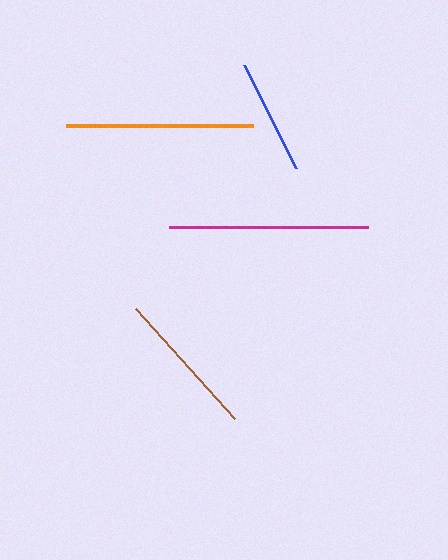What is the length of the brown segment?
The brown segment is approximately 148 pixels long.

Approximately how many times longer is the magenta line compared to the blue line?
The magenta line is approximately 1.7 times the length of the blue line.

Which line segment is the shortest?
The blue line is the shortest at approximately 115 pixels.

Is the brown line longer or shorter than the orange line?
The orange line is longer than the brown line.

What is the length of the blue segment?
The blue segment is approximately 115 pixels long.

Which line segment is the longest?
The magenta line is the longest at approximately 199 pixels.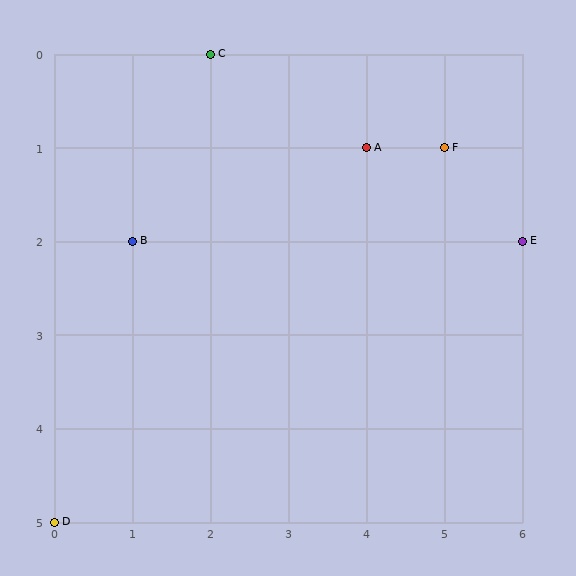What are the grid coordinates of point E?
Point E is at grid coordinates (6, 2).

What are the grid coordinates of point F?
Point F is at grid coordinates (5, 1).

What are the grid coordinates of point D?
Point D is at grid coordinates (0, 5).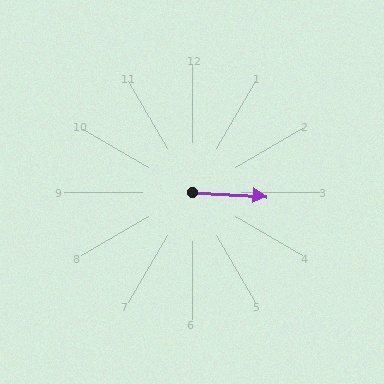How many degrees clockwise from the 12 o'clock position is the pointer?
Approximately 93 degrees.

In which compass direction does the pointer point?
East.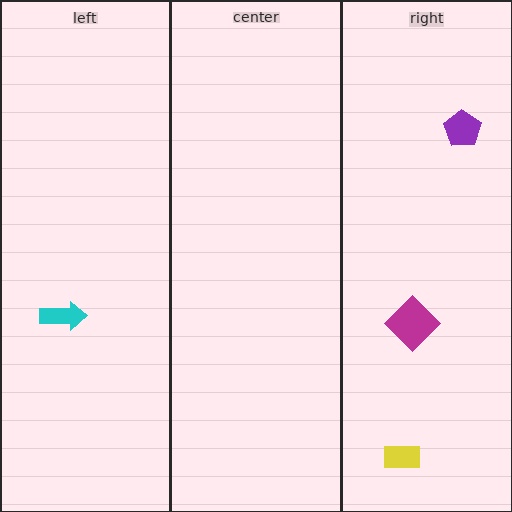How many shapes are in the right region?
3.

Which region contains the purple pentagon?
The right region.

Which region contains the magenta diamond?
The right region.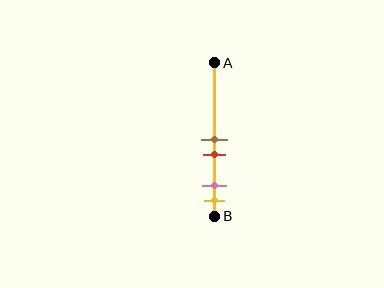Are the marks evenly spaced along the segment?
No, the marks are not evenly spaced.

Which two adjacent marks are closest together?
The brown and red marks are the closest adjacent pair.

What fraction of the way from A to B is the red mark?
The red mark is approximately 60% (0.6) of the way from A to B.